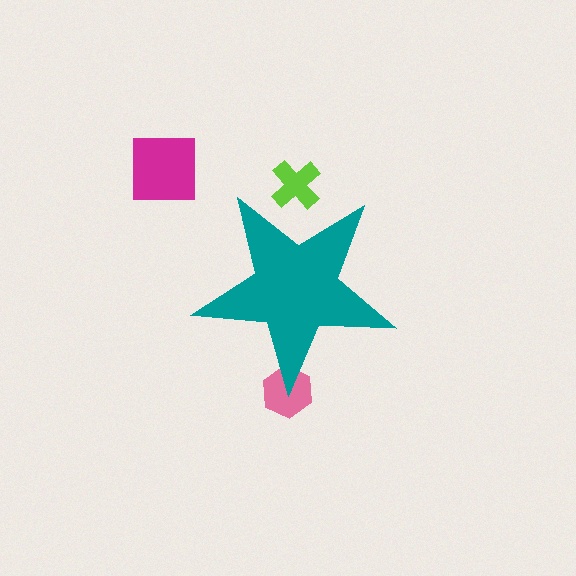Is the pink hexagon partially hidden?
Yes, the pink hexagon is partially hidden behind the teal star.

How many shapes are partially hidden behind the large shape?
2 shapes are partially hidden.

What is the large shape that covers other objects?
A teal star.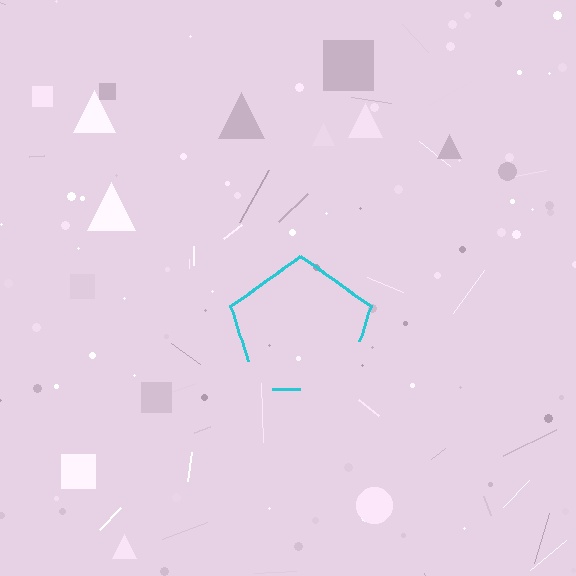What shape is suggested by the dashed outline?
The dashed outline suggests a pentagon.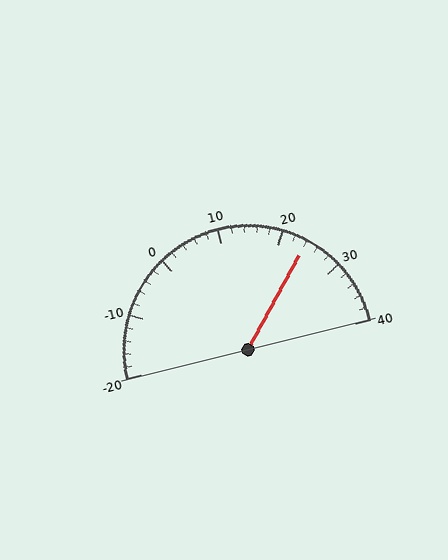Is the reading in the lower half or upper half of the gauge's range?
The reading is in the upper half of the range (-20 to 40).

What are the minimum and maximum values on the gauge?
The gauge ranges from -20 to 40.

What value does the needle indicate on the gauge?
The needle indicates approximately 24.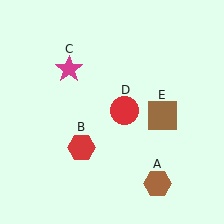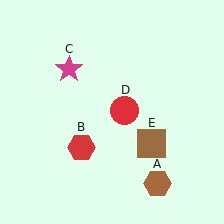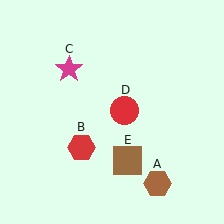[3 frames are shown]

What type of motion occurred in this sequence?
The brown square (object E) rotated clockwise around the center of the scene.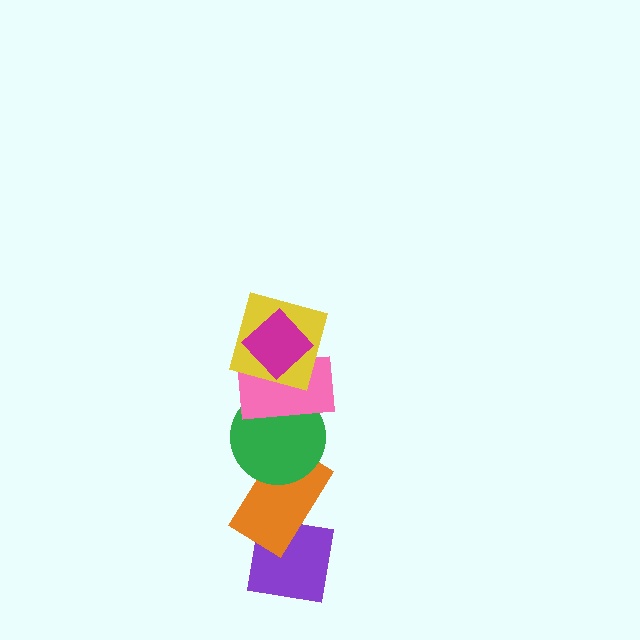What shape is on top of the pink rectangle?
The yellow square is on top of the pink rectangle.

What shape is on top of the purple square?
The orange rectangle is on top of the purple square.